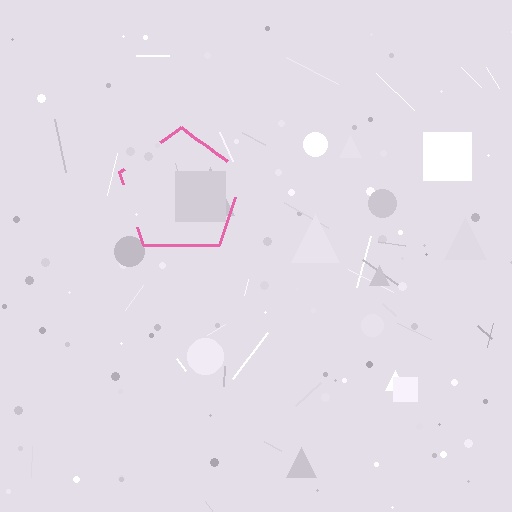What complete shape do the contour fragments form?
The contour fragments form a pentagon.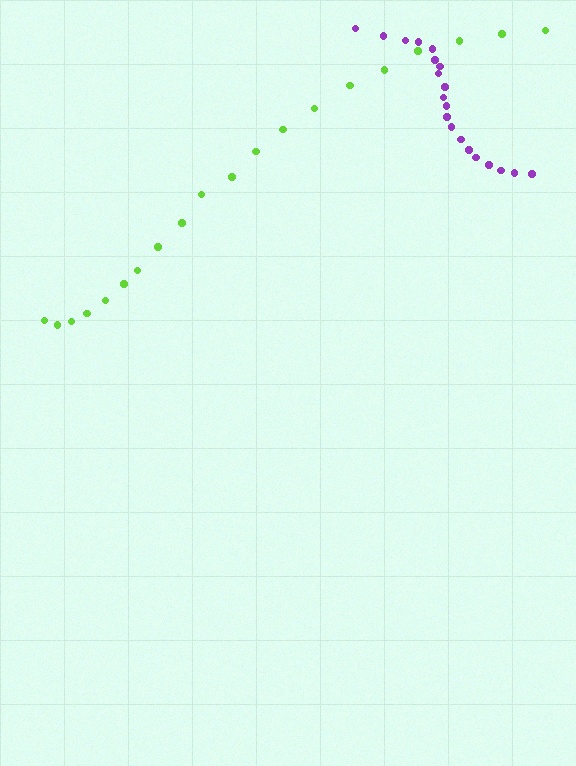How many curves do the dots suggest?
There are 2 distinct paths.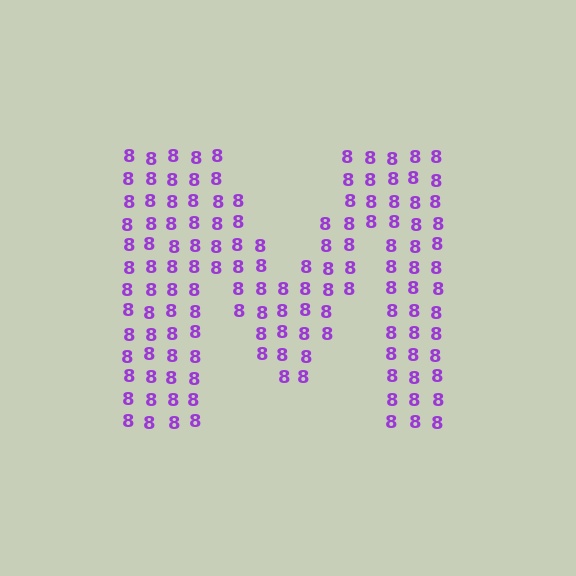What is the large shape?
The large shape is the letter M.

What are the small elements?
The small elements are digit 8's.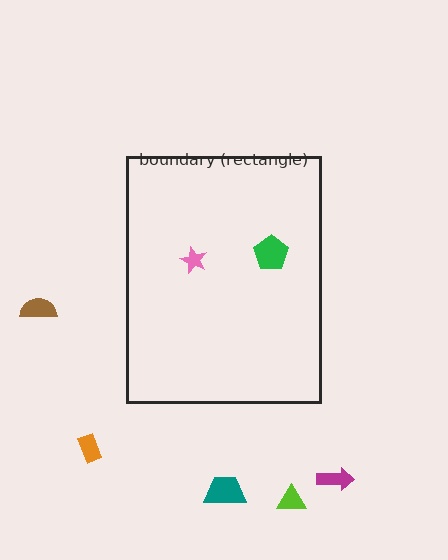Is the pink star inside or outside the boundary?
Inside.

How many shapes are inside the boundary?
2 inside, 5 outside.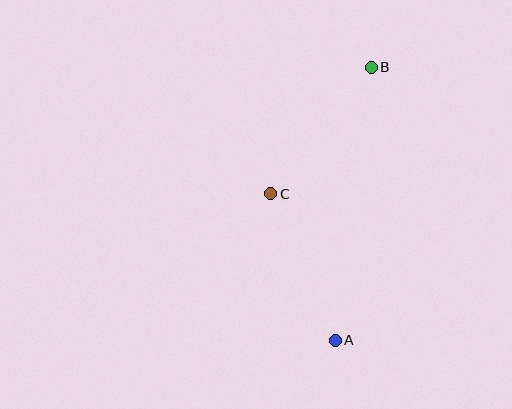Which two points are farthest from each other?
Points A and B are farthest from each other.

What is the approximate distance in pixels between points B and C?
The distance between B and C is approximately 162 pixels.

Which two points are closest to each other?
Points A and C are closest to each other.